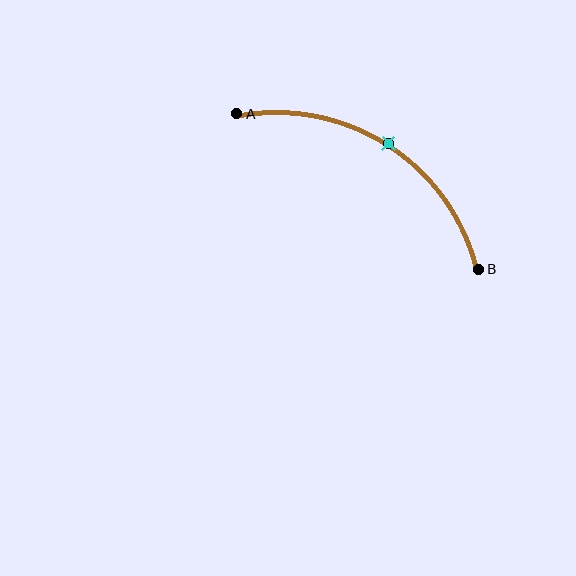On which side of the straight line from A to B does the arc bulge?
The arc bulges above the straight line connecting A and B.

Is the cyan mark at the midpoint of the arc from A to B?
Yes. The cyan mark lies on the arc at equal arc-length from both A and B — it is the arc midpoint.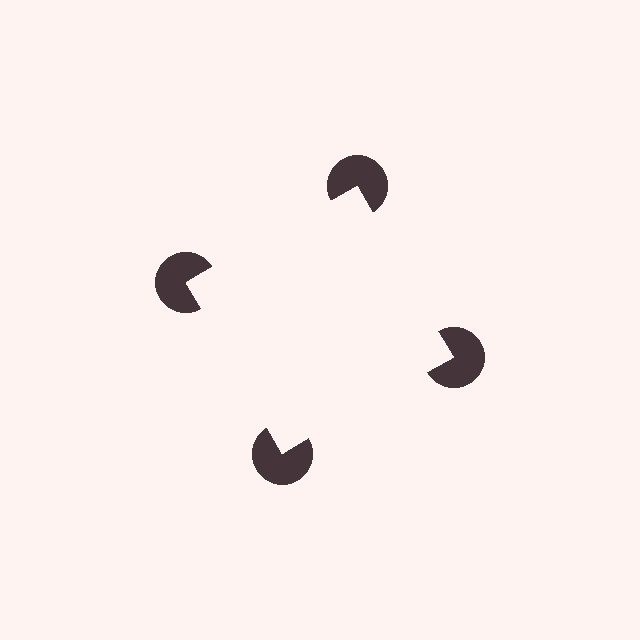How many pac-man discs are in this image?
There are 4 — one at each vertex of the illusory square.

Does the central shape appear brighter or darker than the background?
It typically appears slightly brighter than the background, even though no actual brightness change is drawn.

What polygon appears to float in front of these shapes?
An illusory square — its edges are inferred from the aligned wedge cuts in the pac-man discs, not physically drawn.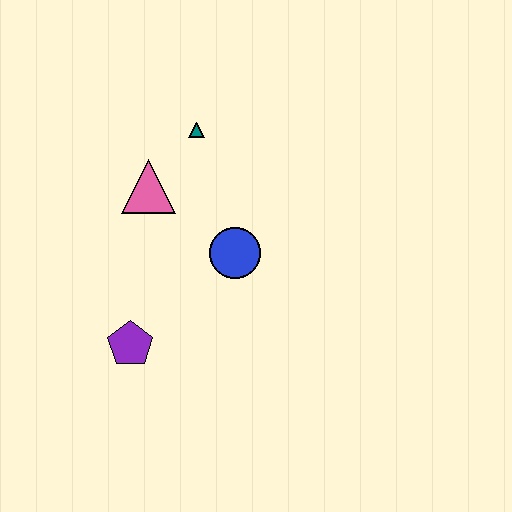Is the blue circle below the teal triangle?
Yes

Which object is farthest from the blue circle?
The purple pentagon is farthest from the blue circle.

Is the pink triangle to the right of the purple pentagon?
Yes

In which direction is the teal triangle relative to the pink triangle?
The teal triangle is above the pink triangle.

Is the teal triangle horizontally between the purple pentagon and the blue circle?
Yes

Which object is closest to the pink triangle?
The teal triangle is closest to the pink triangle.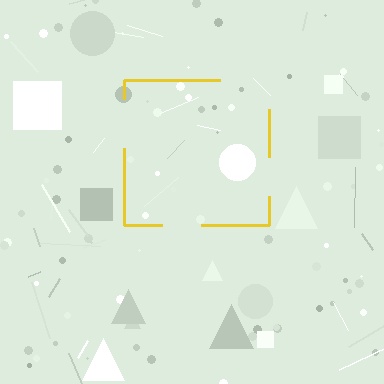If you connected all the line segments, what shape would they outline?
They would outline a square.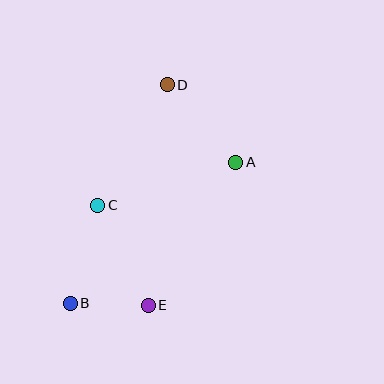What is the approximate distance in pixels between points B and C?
The distance between B and C is approximately 102 pixels.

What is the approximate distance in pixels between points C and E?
The distance between C and E is approximately 112 pixels.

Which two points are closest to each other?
Points B and E are closest to each other.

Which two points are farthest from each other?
Points B and D are farthest from each other.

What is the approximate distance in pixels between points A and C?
The distance between A and C is approximately 144 pixels.